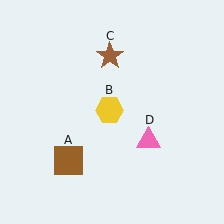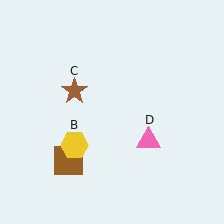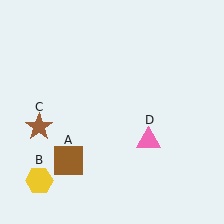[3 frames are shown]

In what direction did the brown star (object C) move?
The brown star (object C) moved down and to the left.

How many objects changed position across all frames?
2 objects changed position: yellow hexagon (object B), brown star (object C).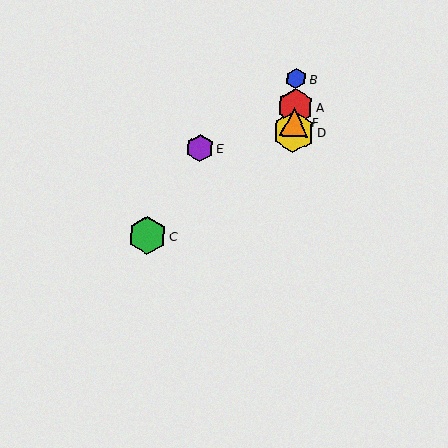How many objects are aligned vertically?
4 objects (A, B, D, F) are aligned vertically.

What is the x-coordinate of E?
Object E is at x≈200.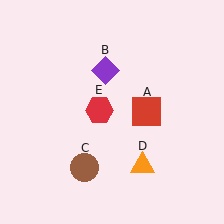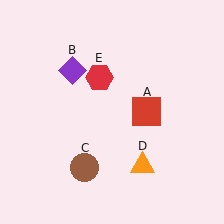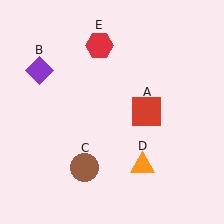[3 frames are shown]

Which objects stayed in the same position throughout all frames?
Red square (object A) and brown circle (object C) and orange triangle (object D) remained stationary.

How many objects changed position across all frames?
2 objects changed position: purple diamond (object B), red hexagon (object E).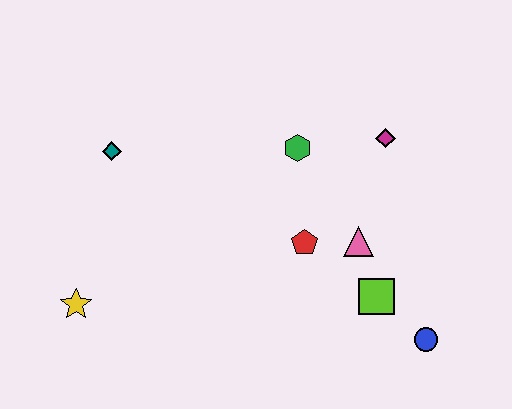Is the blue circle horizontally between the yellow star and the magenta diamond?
No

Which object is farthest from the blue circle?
The teal diamond is farthest from the blue circle.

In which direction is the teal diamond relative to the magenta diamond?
The teal diamond is to the left of the magenta diamond.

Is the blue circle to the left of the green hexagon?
No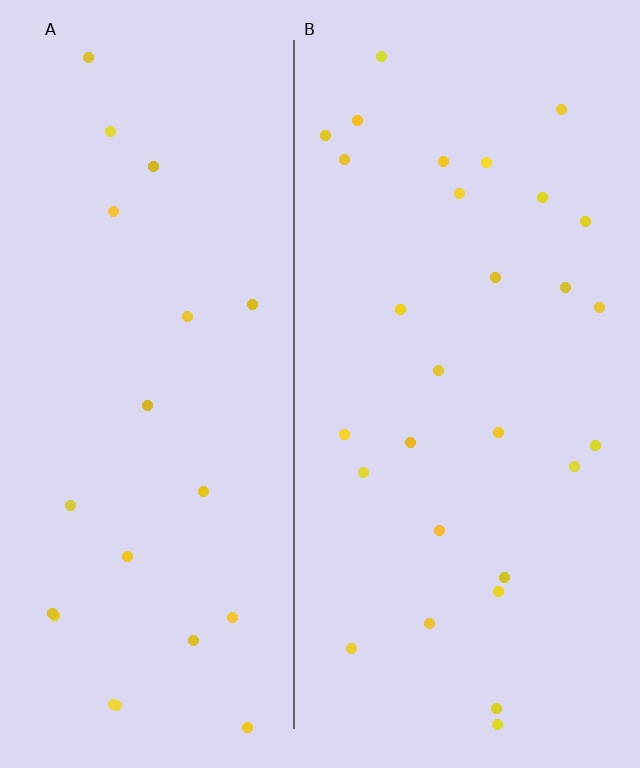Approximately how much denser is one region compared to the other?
Approximately 1.4× — region B over region A.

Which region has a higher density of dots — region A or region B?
B (the right).